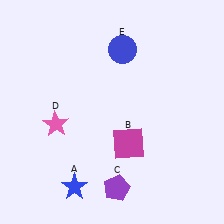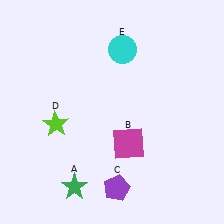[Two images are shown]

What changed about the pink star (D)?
In Image 1, D is pink. In Image 2, it changed to lime.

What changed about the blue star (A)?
In Image 1, A is blue. In Image 2, it changed to green.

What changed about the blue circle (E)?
In Image 1, E is blue. In Image 2, it changed to cyan.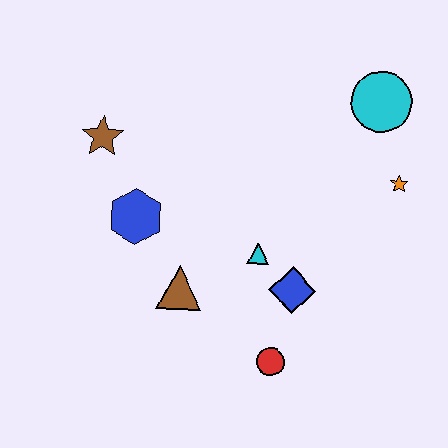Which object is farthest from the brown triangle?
The cyan circle is farthest from the brown triangle.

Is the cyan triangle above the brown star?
No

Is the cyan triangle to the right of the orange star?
No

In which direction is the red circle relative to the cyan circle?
The red circle is below the cyan circle.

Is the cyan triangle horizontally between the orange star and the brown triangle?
Yes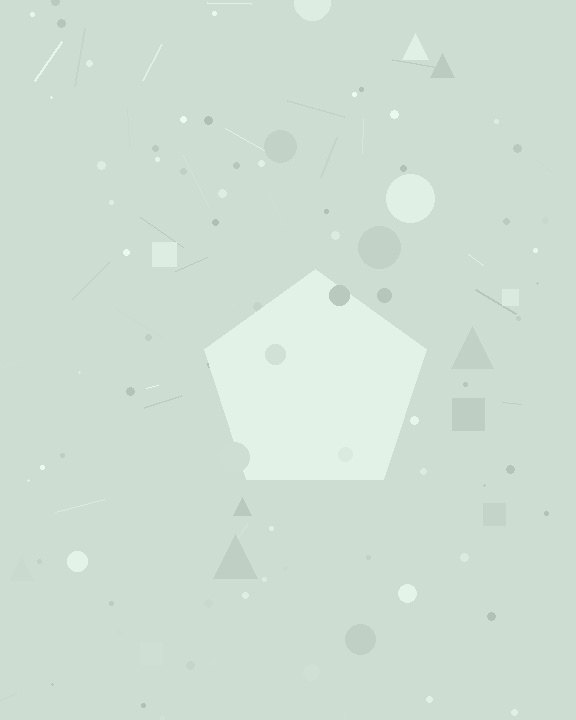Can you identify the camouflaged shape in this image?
The camouflaged shape is a pentagon.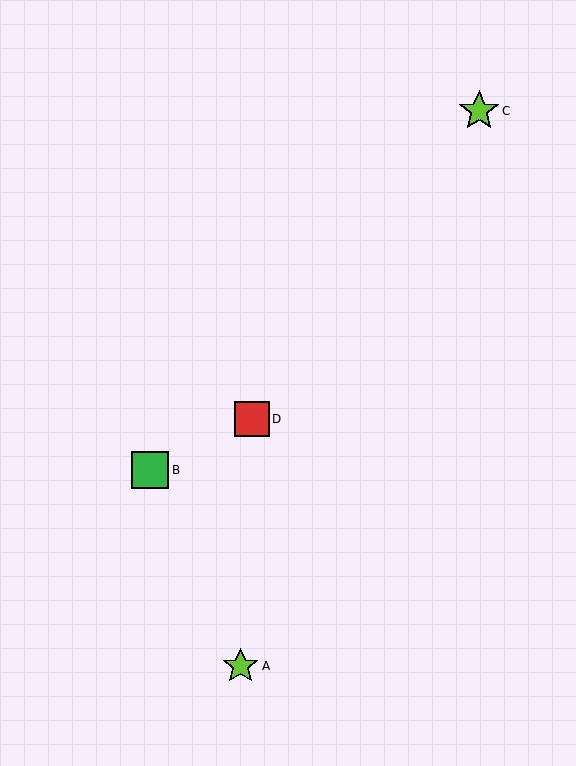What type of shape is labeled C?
Shape C is a lime star.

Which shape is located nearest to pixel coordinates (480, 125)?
The lime star (labeled C) at (479, 111) is nearest to that location.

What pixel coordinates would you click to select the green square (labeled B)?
Click at (150, 470) to select the green square B.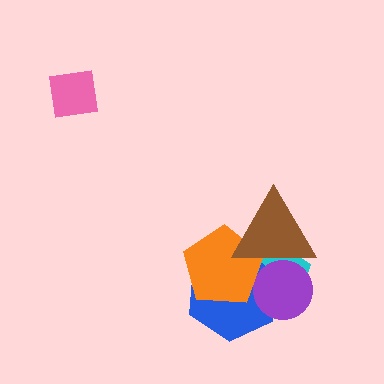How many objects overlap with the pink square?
0 objects overlap with the pink square.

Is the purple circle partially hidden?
Yes, it is partially covered by another shape.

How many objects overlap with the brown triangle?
4 objects overlap with the brown triangle.